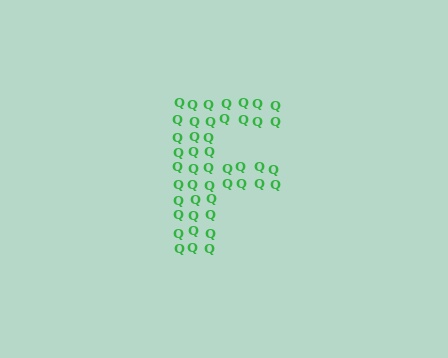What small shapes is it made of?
It is made of small letter Q's.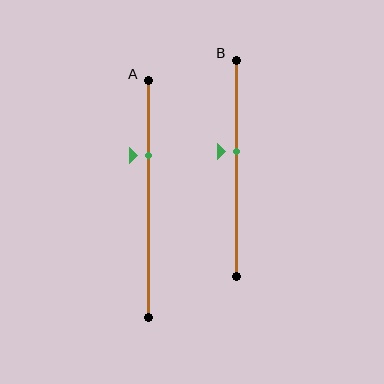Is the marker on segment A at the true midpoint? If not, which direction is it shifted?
No, the marker on segment A is shifted upward by about 19% of the segment length.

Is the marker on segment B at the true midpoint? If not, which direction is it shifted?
No, the marker on segment B is shifted upward by about 8% of the segment length.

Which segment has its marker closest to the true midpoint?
Segment B has its marker closest to the true midpoint.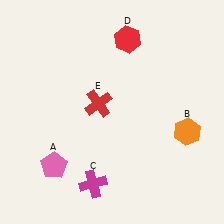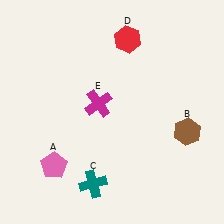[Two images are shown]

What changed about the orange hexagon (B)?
In Image 1, B is orange. In Image 2, it changed to brown.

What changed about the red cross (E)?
In Image 1, E is red. In Image 2, it changed to magenta.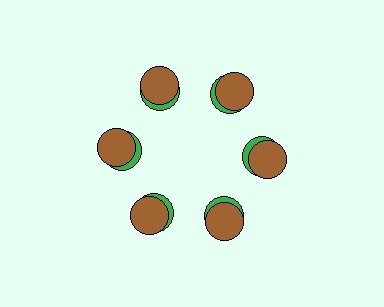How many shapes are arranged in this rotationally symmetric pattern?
There are 12 shapes, arranged in 6 groups of 2.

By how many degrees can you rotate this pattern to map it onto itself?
The pattern maps onto itself every 60 degrees of rotation.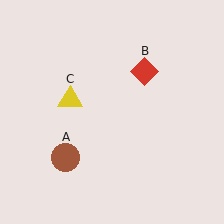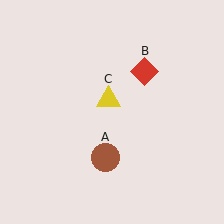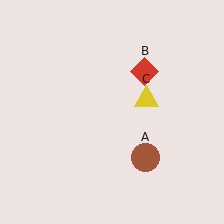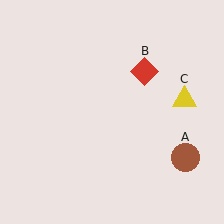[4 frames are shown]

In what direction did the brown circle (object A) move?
The brown circle (object A) moved right.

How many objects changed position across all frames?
2 objects changed position: brown circle (object A), yellow triangle (object C).